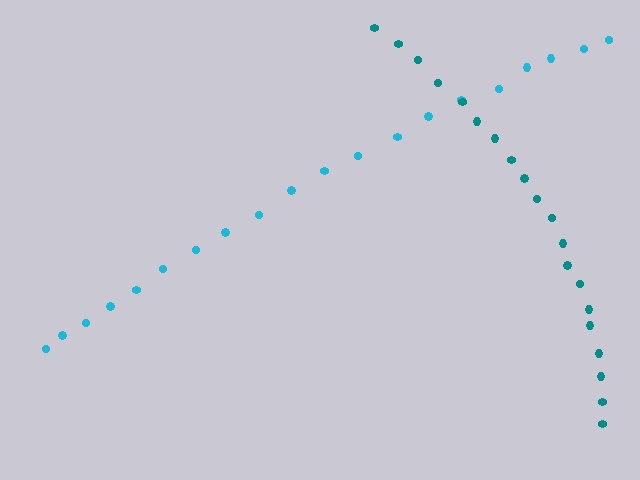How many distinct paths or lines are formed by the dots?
There are 2 distinct paths.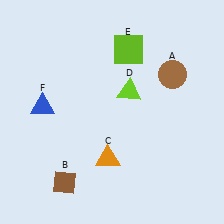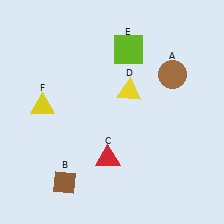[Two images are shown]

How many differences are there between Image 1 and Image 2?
There are 3 differences between the two images.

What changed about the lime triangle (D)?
In Image 1, D is lime. In Image 2, it changed to yellow.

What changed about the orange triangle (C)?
In Image 1, C is orange. In Image 2, it changed to red.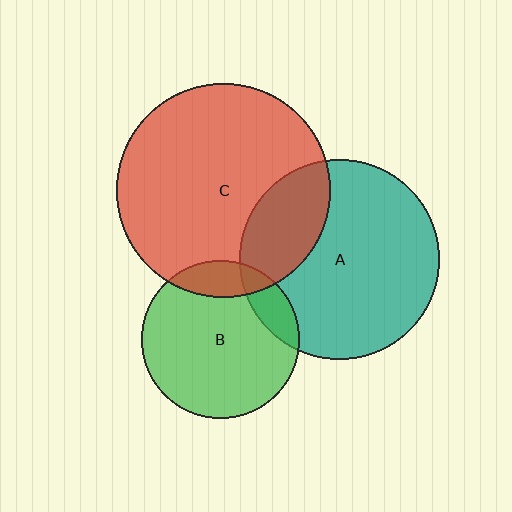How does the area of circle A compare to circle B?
Approximately 1.6 times.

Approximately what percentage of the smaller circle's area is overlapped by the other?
Approximately 25%.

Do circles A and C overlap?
Yes.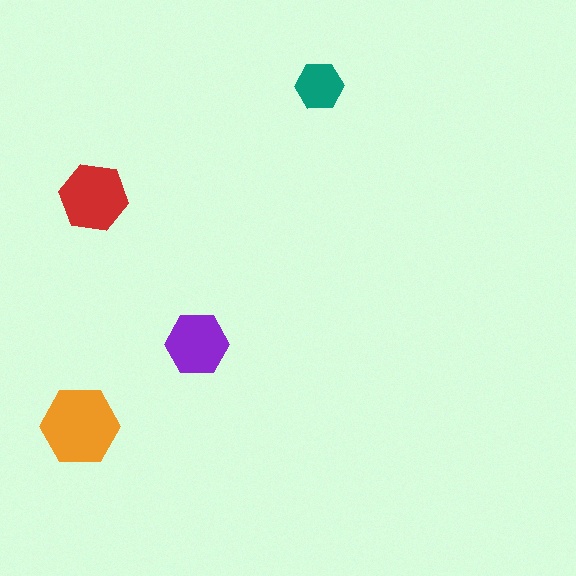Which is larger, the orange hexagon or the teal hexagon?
The orange one.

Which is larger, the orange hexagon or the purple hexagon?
The orange one.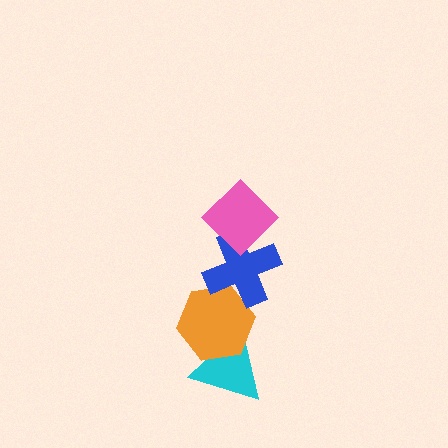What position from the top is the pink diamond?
The pink diamond is 1st from the top.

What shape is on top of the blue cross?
The pink diamond is on top of the blue cross.